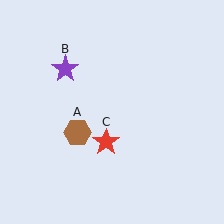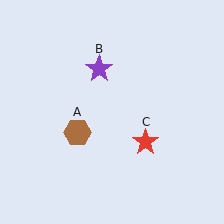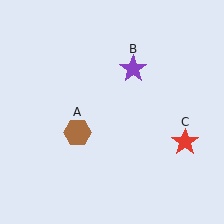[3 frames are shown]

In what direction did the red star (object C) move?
The red star (object C) moved right.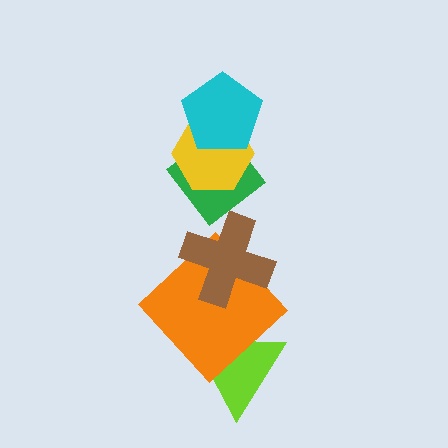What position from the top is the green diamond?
The green diamond is 3rd from the top.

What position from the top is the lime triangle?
The lime triangle is 6th from the top.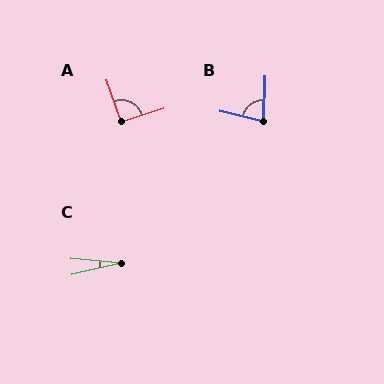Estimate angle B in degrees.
Approximately 77 degrees.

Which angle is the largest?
A, at approximately 91 degrees.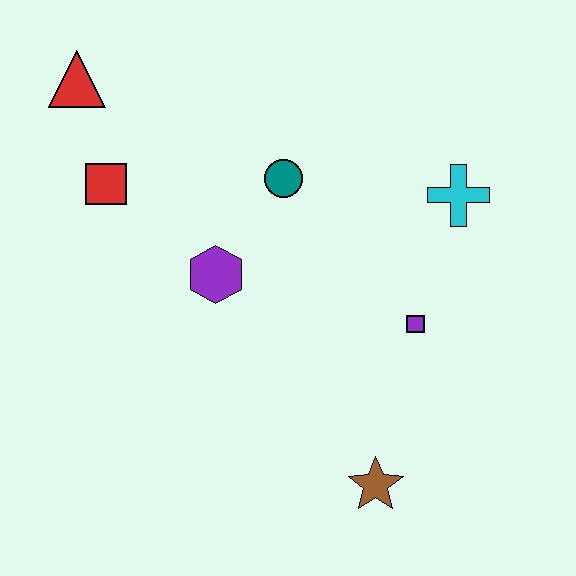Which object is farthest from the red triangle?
The brown star is farthest from the red triangle.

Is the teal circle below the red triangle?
Yes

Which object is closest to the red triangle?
The red square is closest to the red triangle.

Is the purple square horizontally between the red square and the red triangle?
No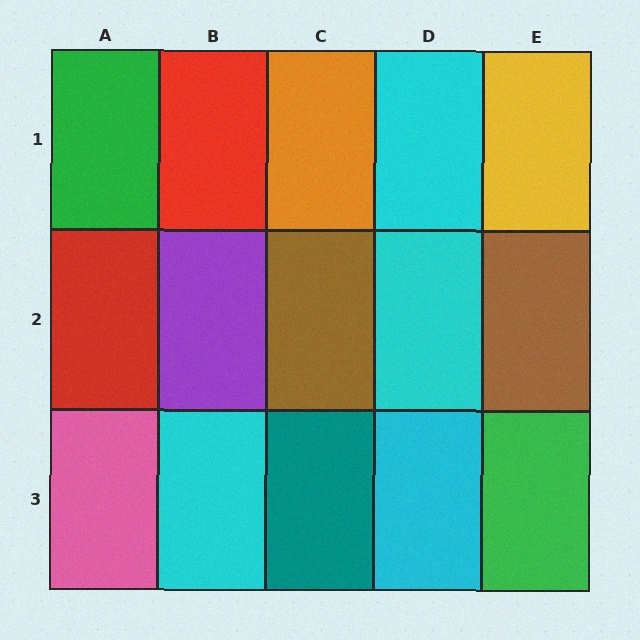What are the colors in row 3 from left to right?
Pink, cyan, teal, cyan, green.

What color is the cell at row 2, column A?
Red.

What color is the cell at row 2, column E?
Brown.